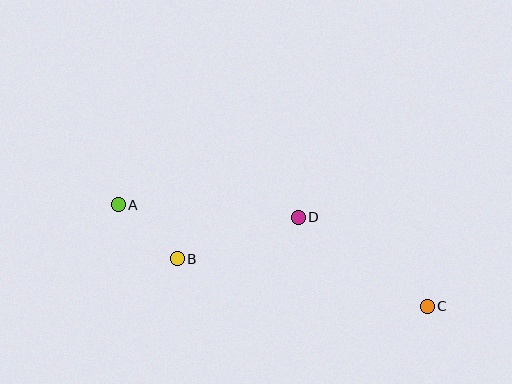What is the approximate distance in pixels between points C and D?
The distance between C and D is approximately 157 pixels.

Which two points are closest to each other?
Points A and B are closest to each other.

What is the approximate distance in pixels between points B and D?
The distance between B and D is approximately 128 pixels.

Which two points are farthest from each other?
Points A and C are farthest from each other.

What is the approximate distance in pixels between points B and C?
The distance between B and C is approximately 254 pixels.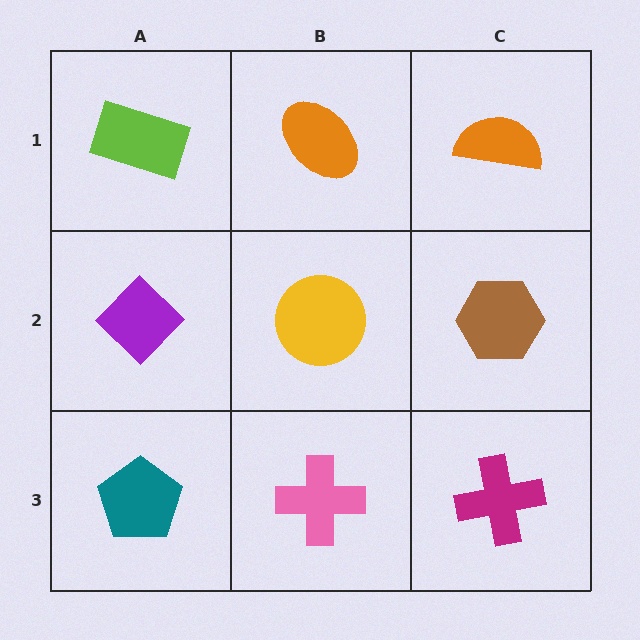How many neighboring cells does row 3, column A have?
2.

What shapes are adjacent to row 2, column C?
An orange semicircle (row 1, column C), a magenta cross (row 3, column C), a yellow circle (row 2, column B).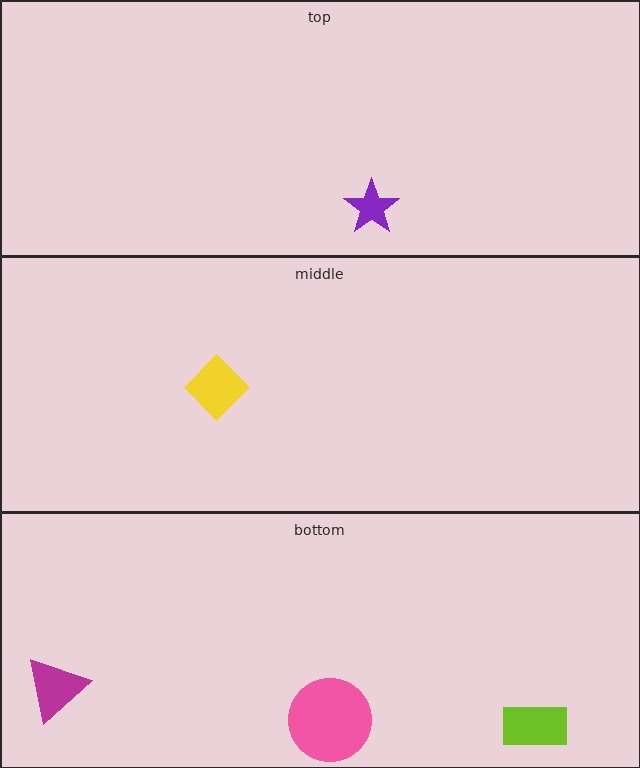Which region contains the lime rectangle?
The bottom region.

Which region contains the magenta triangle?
The bottom region.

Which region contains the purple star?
The top region.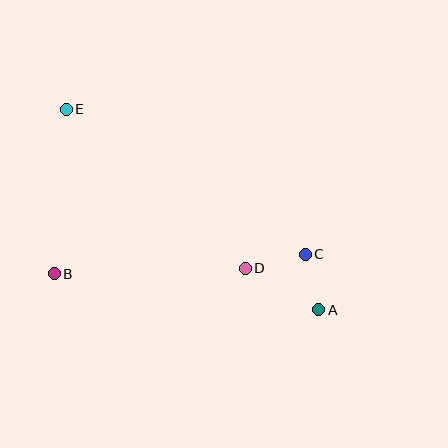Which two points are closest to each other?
Points A and C are closest to each other.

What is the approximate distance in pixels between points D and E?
The distance between D and E is approximately 239 pixels.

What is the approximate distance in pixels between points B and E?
The distance between B and E is approximately 165 pixels.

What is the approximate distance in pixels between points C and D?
The distance between C and D is approximately 62 pixels.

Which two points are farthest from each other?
Points A and E are farthest from each other.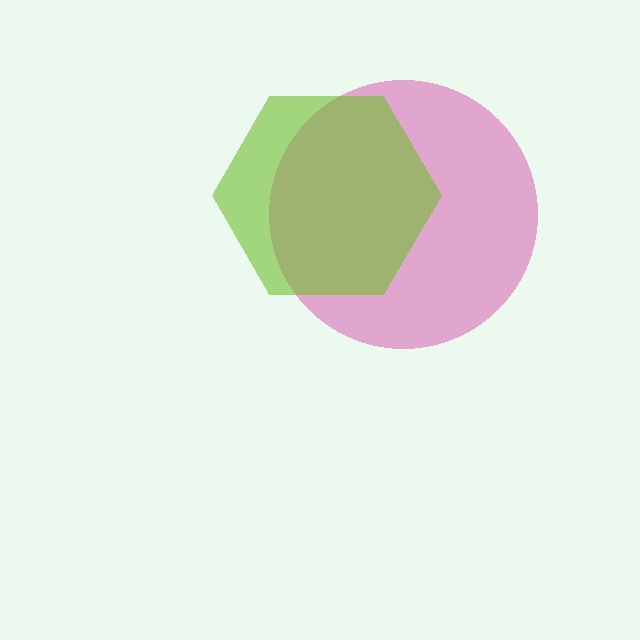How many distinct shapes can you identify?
There are 2 distinct shapes: a magenta circle, a lime hexagon.